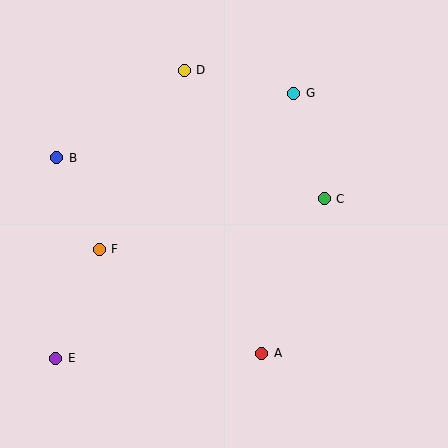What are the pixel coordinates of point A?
Point A is at (262, 353).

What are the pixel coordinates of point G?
Point G is at (294, 93).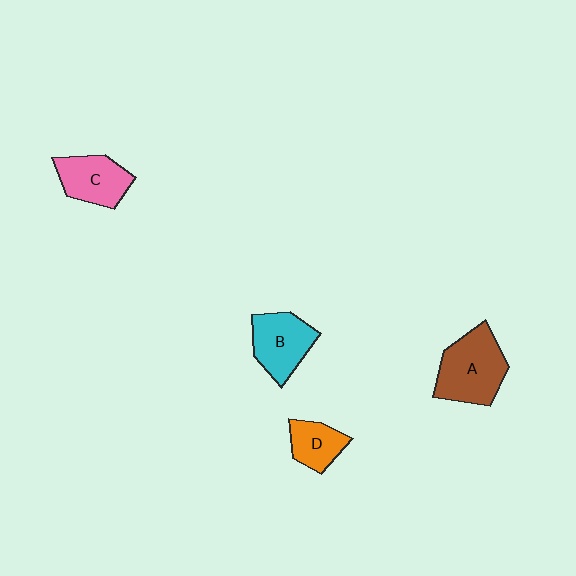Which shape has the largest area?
Shape A (brown).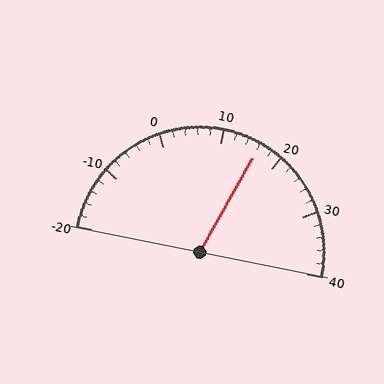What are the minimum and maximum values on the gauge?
The gauge ranges from -20 to 40.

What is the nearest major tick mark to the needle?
The nearest major tick mark is 20.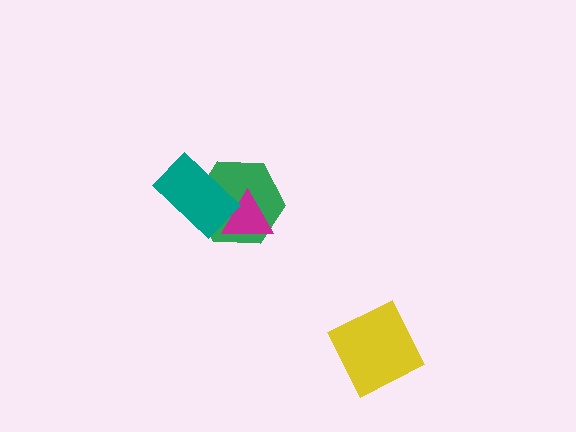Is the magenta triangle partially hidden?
Yes, it is partially covered by another shape.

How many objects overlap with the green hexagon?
2 objects overlap with the green hexagon.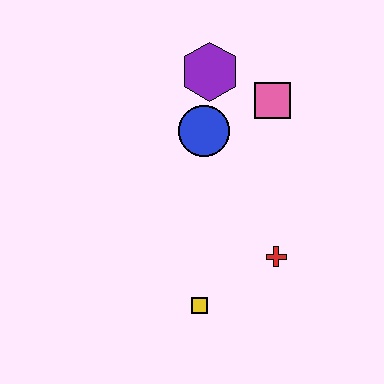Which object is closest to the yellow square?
The red cross is closest to the yellow square.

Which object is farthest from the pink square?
The yellow square is farthest from the pink square.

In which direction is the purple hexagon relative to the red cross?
The purple hexagon is above the red cross.